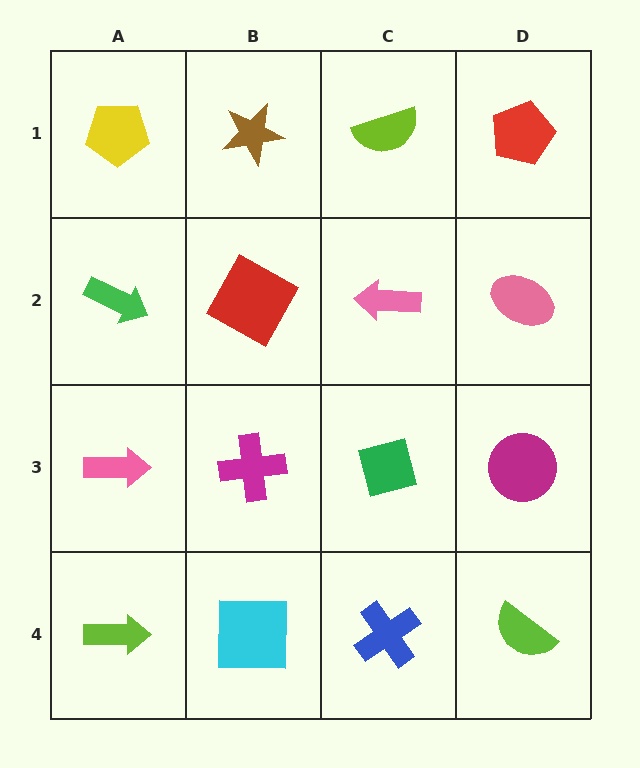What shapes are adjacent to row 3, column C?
A pink arrow (row 2, column C), a blue cross (row 4, column C), a magenta cross (row 3, column B), a magenta circle (row 3, column D).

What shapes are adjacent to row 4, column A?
A pink arrow (row 3, column A), a cyan square (row 4, column B).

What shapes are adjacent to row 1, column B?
A red square (row 2, column B), a yellow pentagon (row 1, column A), a lime semicircle (row 1, column C).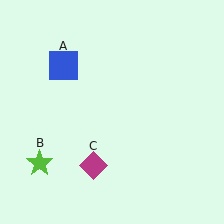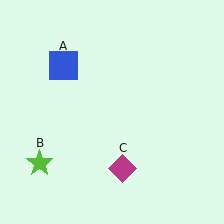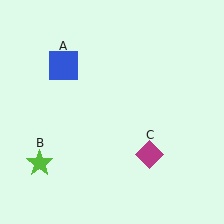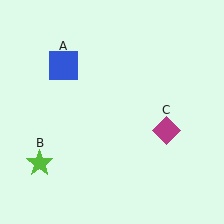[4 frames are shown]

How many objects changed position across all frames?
1 object changed position: magenta diamond (object C).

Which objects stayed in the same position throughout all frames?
Blue square (object A) and lime star (object B) remained stationary.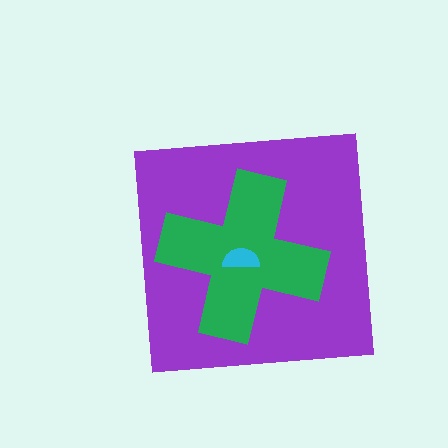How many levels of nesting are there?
3.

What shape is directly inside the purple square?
The green cross.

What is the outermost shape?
The purple square.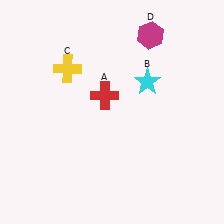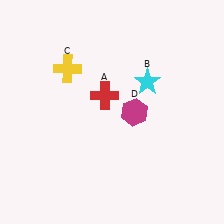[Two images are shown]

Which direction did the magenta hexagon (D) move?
The magenta hexagon (D) moved down.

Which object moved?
The magenta hexagon (D) moved down.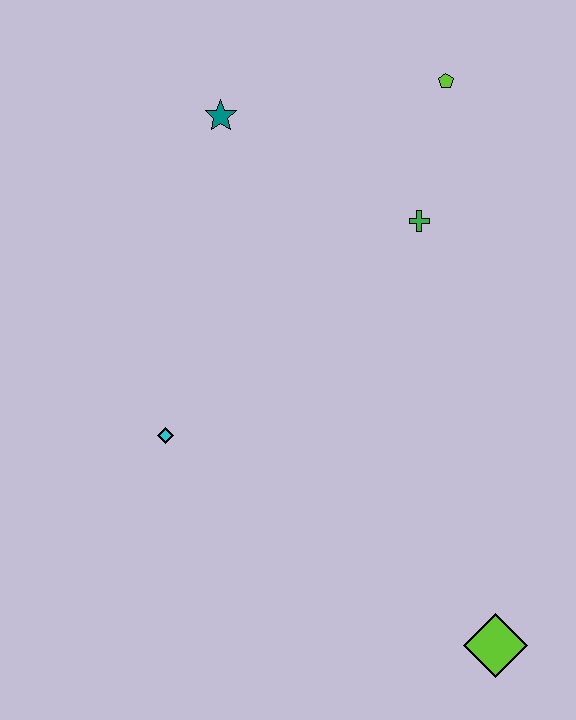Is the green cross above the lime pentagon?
No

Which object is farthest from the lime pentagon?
The lime diamond is farthest from the lime pentagon.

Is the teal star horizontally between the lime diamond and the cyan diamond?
Yes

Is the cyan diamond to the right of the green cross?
No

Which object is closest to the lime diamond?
The cyan diamond is closest to the lime diamond.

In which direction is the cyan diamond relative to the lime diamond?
The cyan diamond is to the left of the lime diamond.